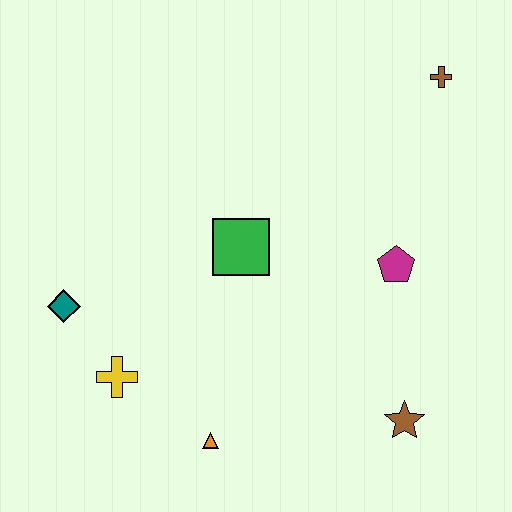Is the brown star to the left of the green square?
No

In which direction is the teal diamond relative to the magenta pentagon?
The teal diamond is to the left of the magenta pentagon.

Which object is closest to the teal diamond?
The yellow cross is closest to the teal diamond.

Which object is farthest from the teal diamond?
The brown cross is farthest from the teal diamond.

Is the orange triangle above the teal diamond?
No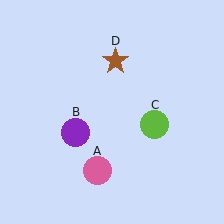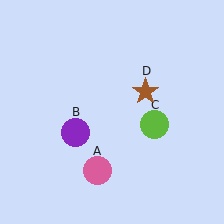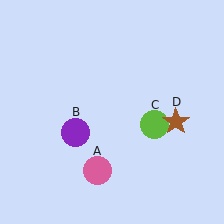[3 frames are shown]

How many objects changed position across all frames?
1 object changed position: brown star (object D).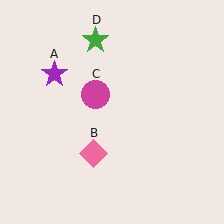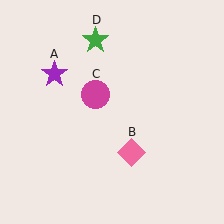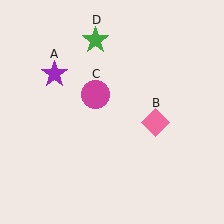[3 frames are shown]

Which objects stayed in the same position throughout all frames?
Purple star (object A) and magenta circle (object C) and green star (object D) remained stationary.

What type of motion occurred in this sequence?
The pink diamond (object B) rotated counterclockwise around the center of the scene.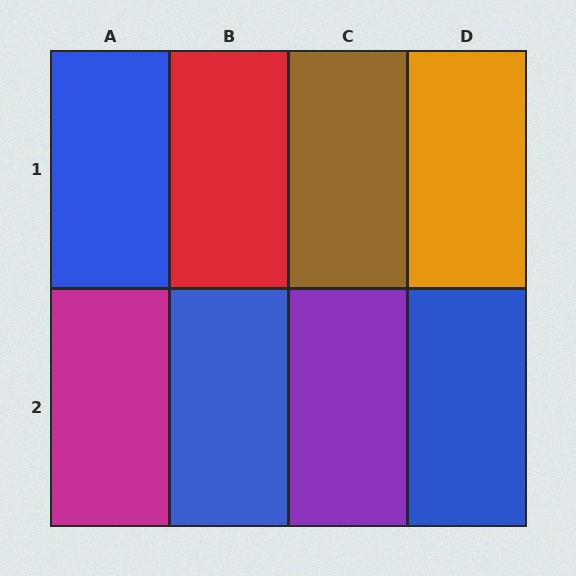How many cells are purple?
1 cell is purple.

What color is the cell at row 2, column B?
Blue.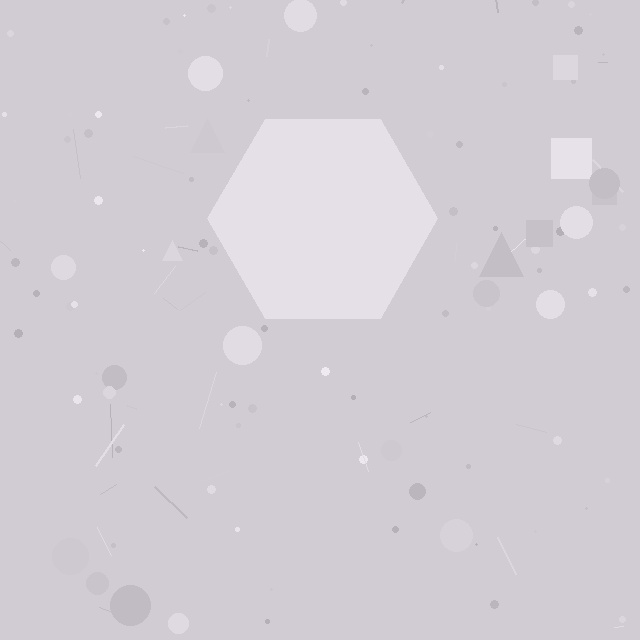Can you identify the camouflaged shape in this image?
The camouflaged shape is a hexagon.